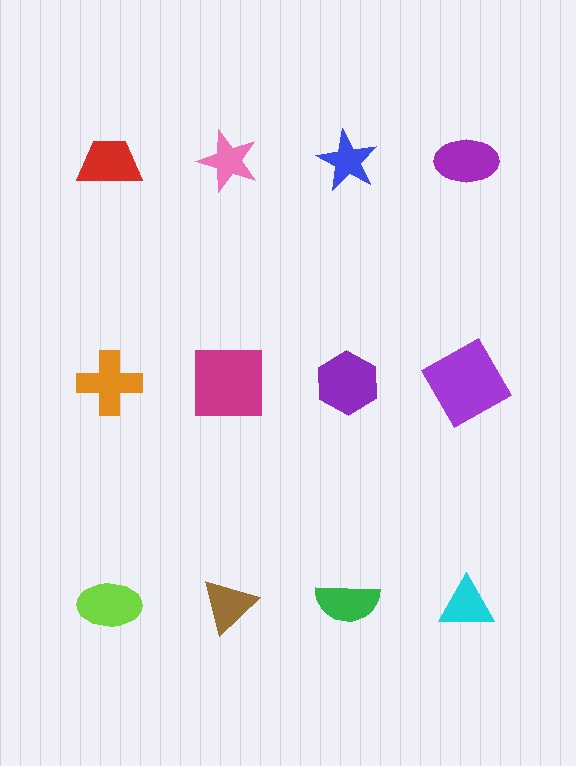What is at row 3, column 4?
A cyan triangle.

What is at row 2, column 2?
A magenta square.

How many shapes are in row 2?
4 shapes.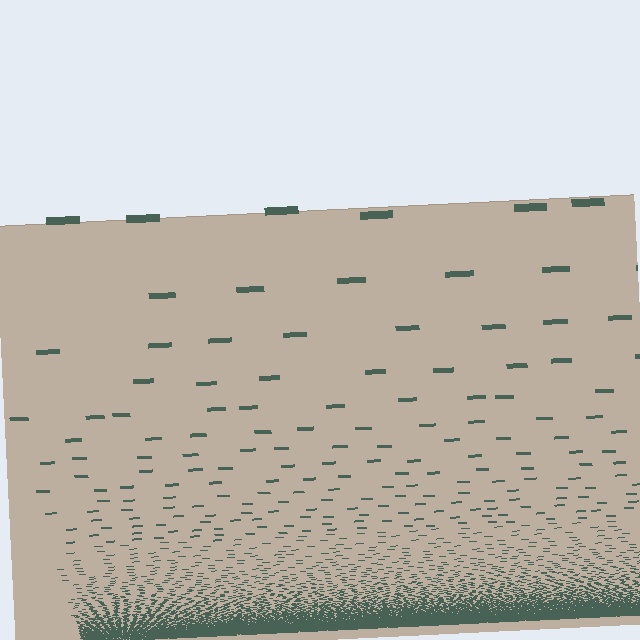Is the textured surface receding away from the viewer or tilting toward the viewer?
The surface appears to tilt toward the viewer. Texture elements get larger and sparser toward the top.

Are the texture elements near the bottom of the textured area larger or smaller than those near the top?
Smaller. The gradient is inverted — elements near the bottom are smaller and denser.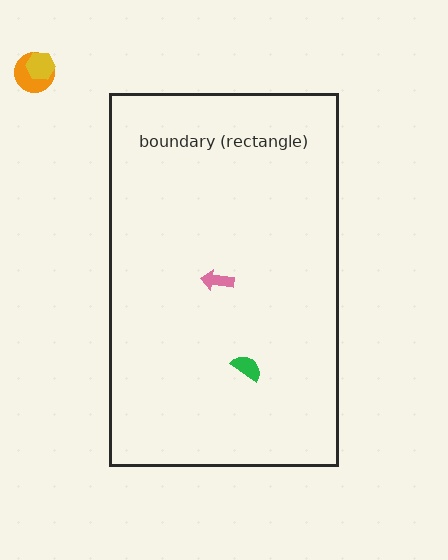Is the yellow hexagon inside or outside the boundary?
Outside.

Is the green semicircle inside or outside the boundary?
Inside.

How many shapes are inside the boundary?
2 inside, 2 outside.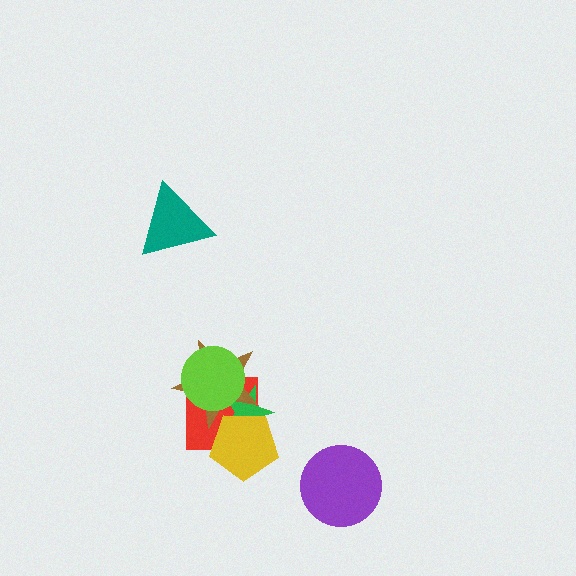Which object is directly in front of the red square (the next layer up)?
The green star is directly in front of the red square.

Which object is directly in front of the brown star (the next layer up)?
The yellow pentagon is directly in front of the brown star.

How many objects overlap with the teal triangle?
0 objects overlap with the teal triangle.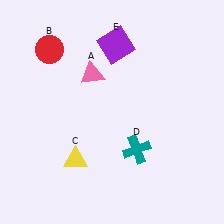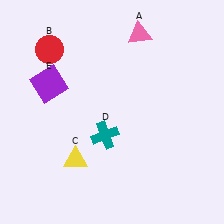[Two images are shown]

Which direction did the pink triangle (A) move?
The pink triangle (A) moved right.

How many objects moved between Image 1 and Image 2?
3 objects moved between the two images.